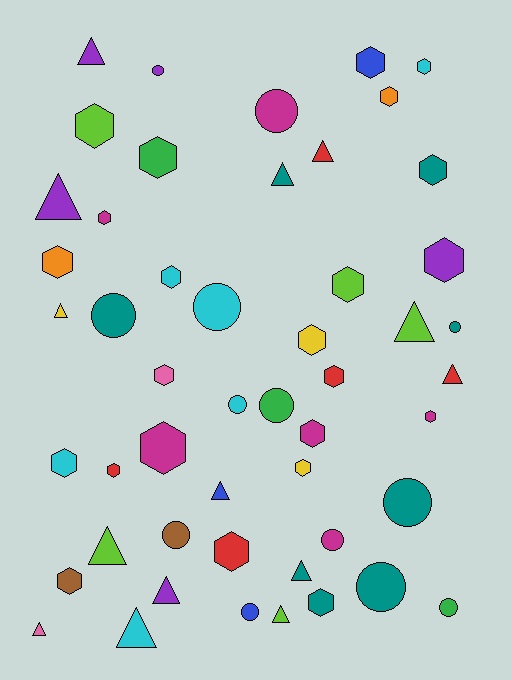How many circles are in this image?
There are 13 circles.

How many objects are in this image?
There are 50 objects.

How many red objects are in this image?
There are 5 red objects.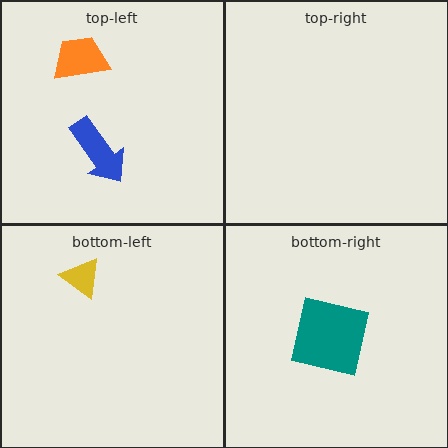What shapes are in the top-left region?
The orange trapezoid, the blue arrow.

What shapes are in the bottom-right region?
The teal square.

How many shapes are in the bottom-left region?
1.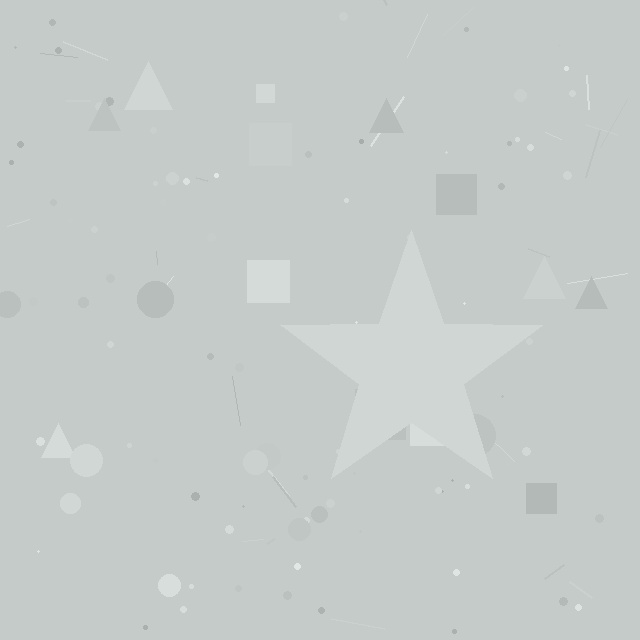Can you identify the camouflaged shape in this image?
The camouflaged shape is a star.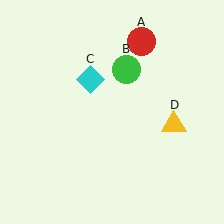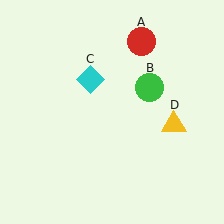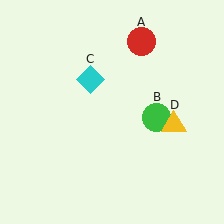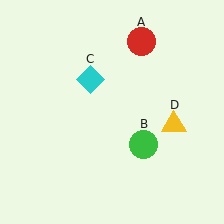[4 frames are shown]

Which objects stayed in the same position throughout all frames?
Red circle (object A) and cyan diamond (object C) and yellow triangle (object D) remained stationary.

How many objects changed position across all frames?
1 object changed position: green circle (object B).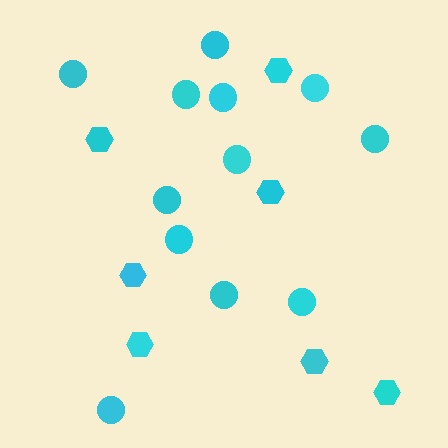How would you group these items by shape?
There are 2 groups: one group of hexagons (7) and one group of circles (12).